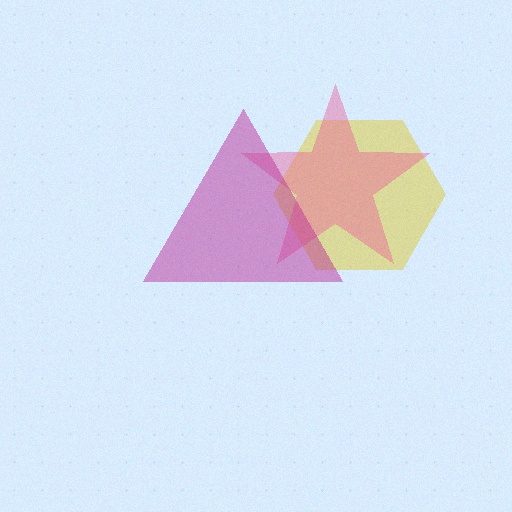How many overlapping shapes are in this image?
There are 3 overlapping shapes in the image.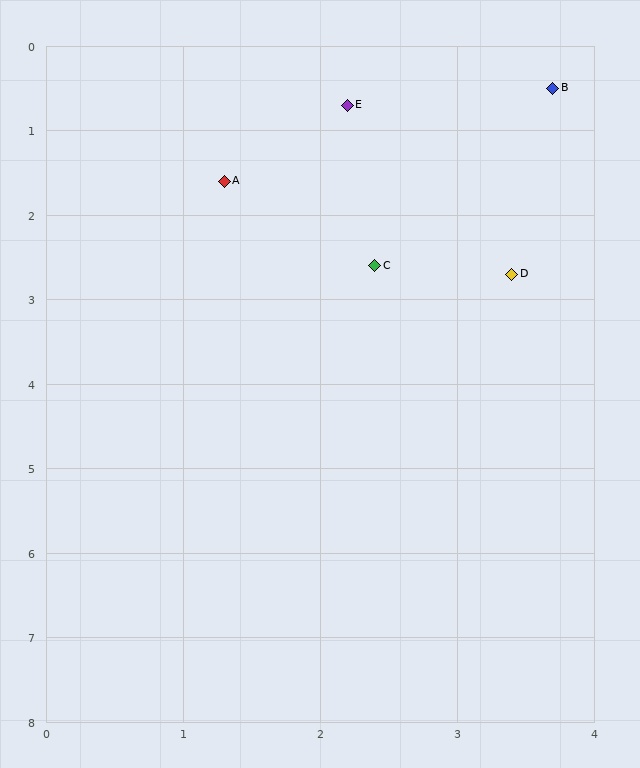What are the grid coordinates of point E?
Point E is at approximately (2.2, 0.7).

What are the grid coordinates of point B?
Point B is at approximately (3.7, 0.5).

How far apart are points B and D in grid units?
Points B and D are about 2.2 grid units apart.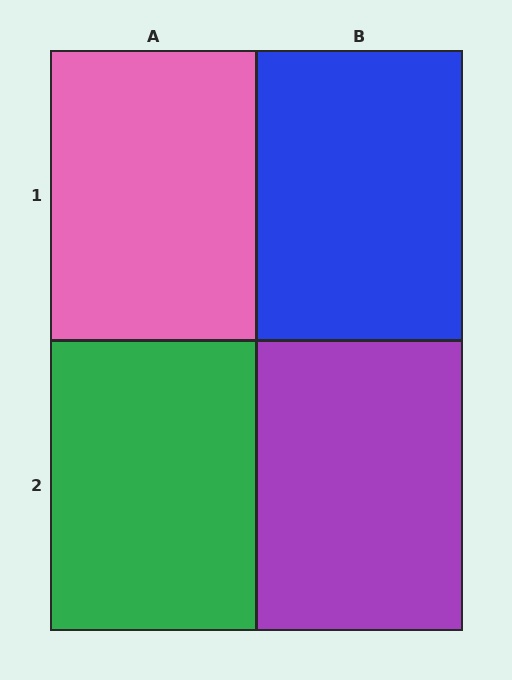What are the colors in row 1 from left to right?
Pink, blue.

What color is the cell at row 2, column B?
Purple.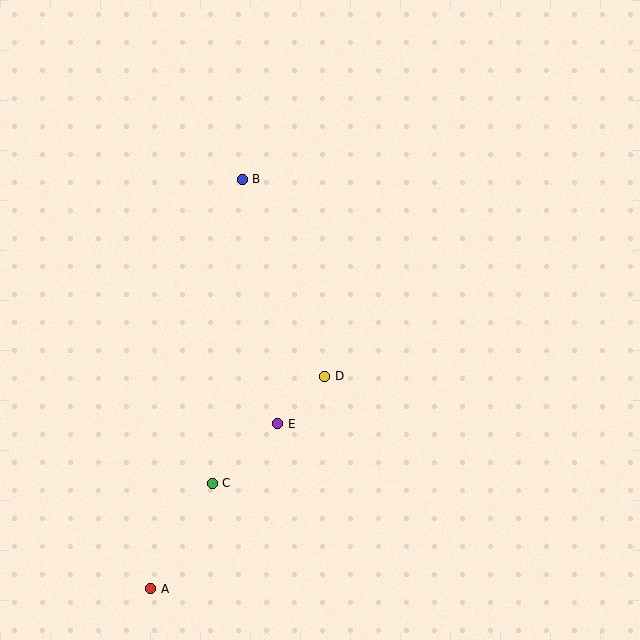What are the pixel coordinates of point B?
Point B is at (242, 179).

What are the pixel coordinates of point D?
Point D is at (325, 376).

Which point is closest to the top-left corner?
Point B is closest to the top-left corner.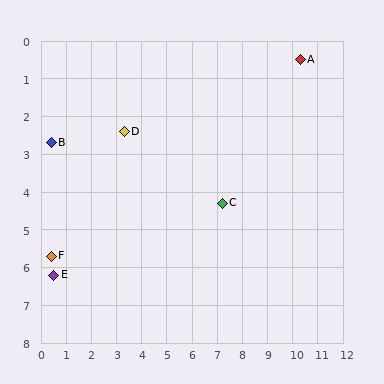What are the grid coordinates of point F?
Point F is at approximately (0.4, 5.7).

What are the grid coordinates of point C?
Point C is at approximately (7.2, 4.3).